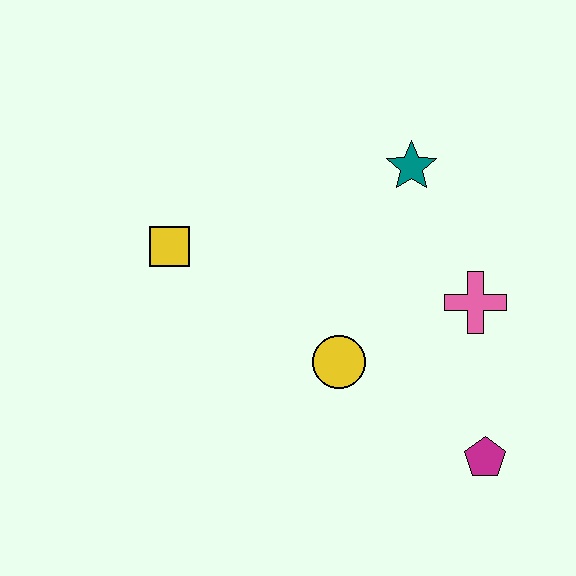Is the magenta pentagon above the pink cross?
No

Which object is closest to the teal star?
The pink cross is closest to the teal star.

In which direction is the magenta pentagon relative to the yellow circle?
The magenta pentagon is to the right of the yellow circle.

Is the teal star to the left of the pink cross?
Yes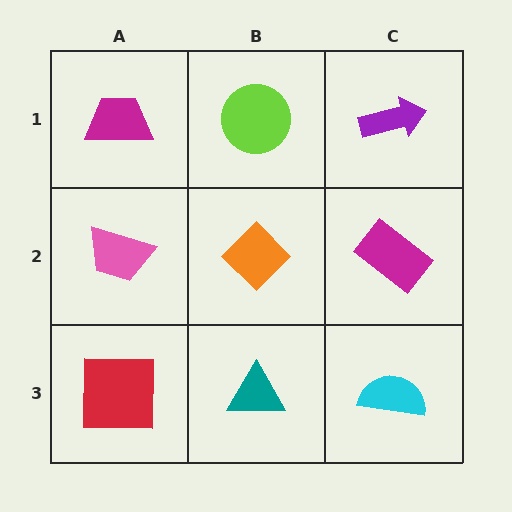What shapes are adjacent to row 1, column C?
A magenta rectangle (row 2, column C), a lime circle (row 1, column B).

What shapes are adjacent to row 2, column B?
A lime circle (row 1, column B), a teal triangle (row 3, column B), a pink trapezoid (row 2, column A), a magenta rectangle (row 2, column C).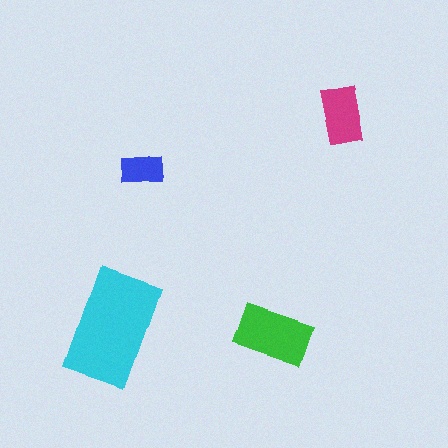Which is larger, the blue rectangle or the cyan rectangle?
The cyan one.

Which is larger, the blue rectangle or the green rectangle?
The green one.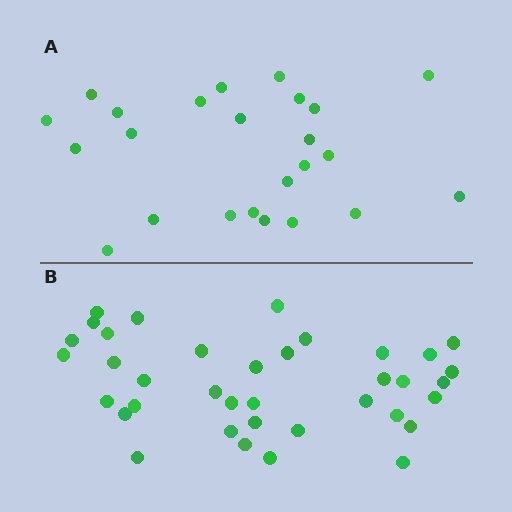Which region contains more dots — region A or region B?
Region B (the bottom region) has more dots.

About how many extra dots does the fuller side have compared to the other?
Region B has approximately 15 more dots than region A.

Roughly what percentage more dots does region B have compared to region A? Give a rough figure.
About 55% more.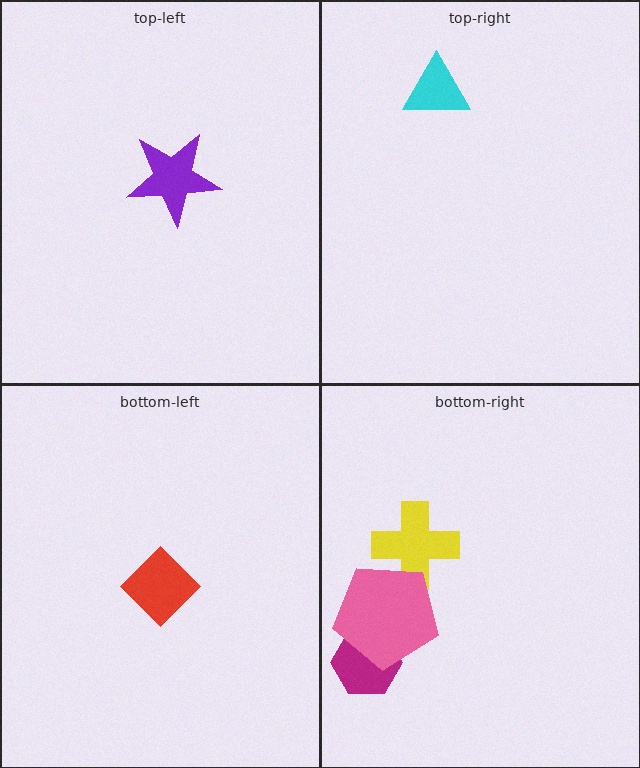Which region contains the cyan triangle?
The top-right region.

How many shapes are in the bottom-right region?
3.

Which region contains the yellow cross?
The bottom-right region.